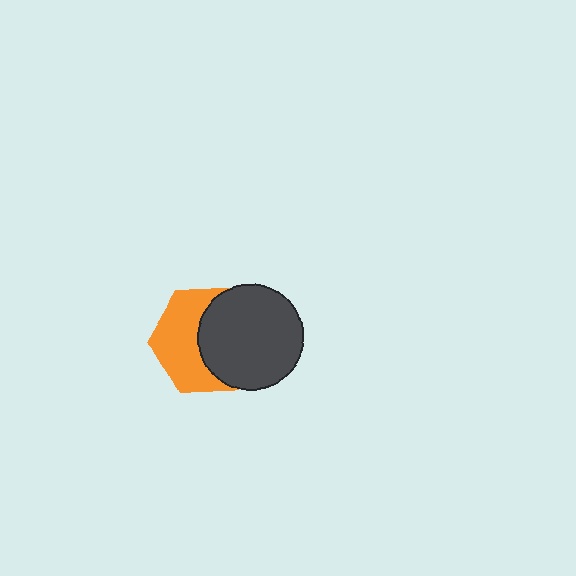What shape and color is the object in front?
The object in front is a dark gray circle.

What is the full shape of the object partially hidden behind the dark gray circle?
The partially hidden object is an orange hexagon.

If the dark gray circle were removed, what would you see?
You would see the complete orange hexagon.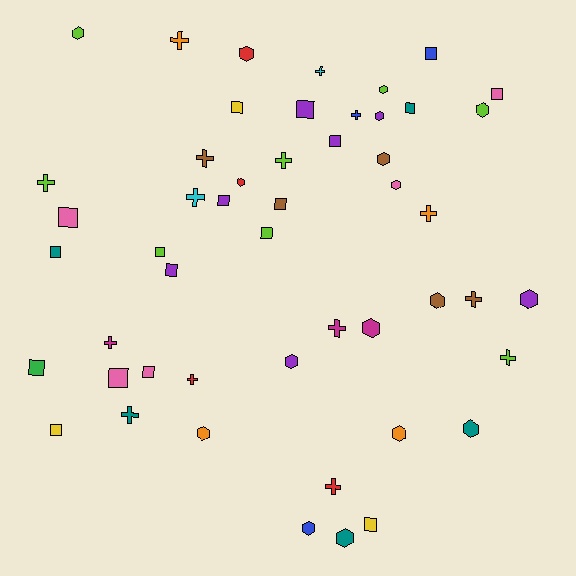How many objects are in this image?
There are 50 objects.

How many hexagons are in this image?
There are 17 hexagons.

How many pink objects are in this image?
There are 5 pink objects.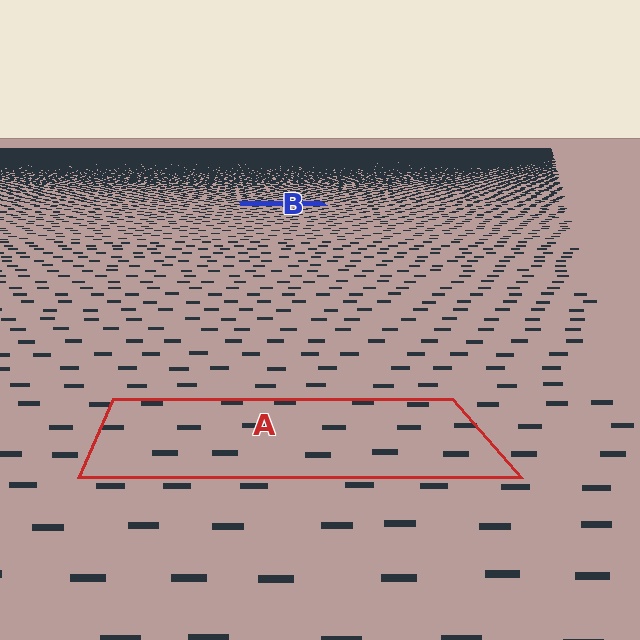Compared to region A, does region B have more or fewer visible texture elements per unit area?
Region B has more texture elements per unit area — they are packed more densely because it is farther away.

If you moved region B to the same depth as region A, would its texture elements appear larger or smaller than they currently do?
They would appear larger. At a closer depth, the same texture elements are projected at a bigger on-screen size.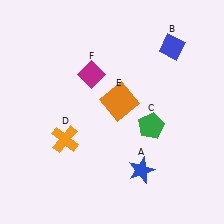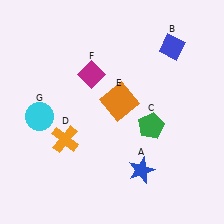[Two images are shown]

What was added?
A cyan circle (G) was added in Image 2.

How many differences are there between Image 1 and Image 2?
There is 1 difference between the two images.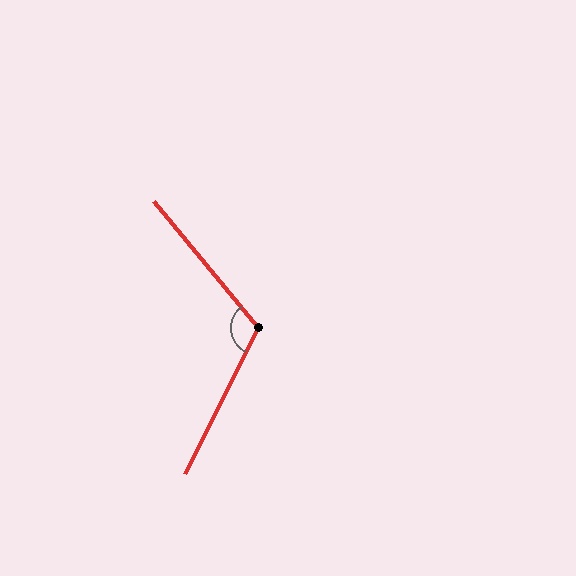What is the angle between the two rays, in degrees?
Approximately 113 degrees.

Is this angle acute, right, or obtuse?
It is obtuse.